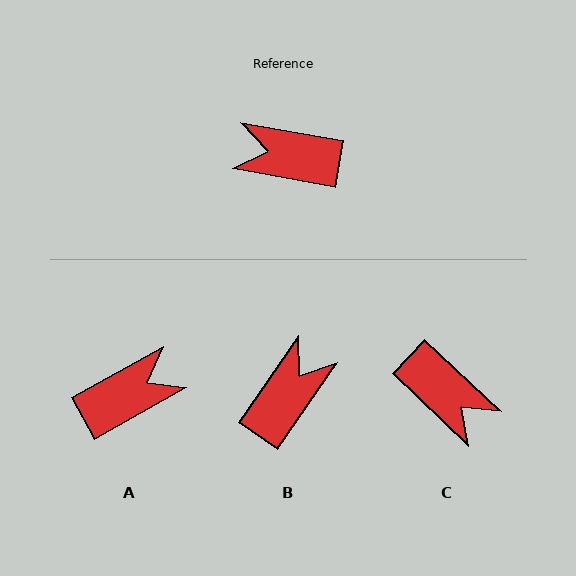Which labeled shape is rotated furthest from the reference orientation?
C, about 147 degrees away.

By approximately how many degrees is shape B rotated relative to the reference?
Approximately 115 degrees clockwise.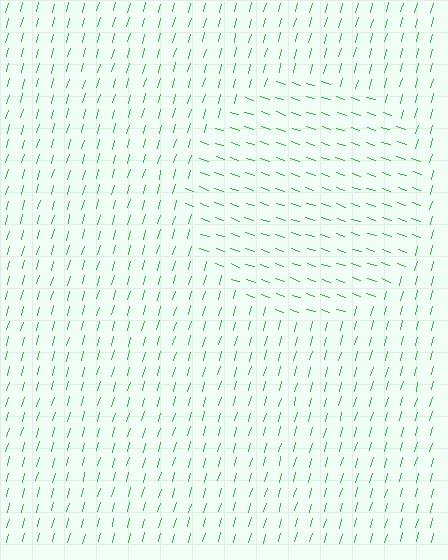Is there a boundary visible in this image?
Yes, there is a texture boundary formed by a change in line orientation.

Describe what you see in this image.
The image is filled with small green line segments. A circle region in the image has lines oriented differently from the surrounding lines, creating a visible texture boundary.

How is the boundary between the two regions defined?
The boundary is defined purely by a change in line orientation (approximately 87 degrees difference). All lines are the same color and thickness.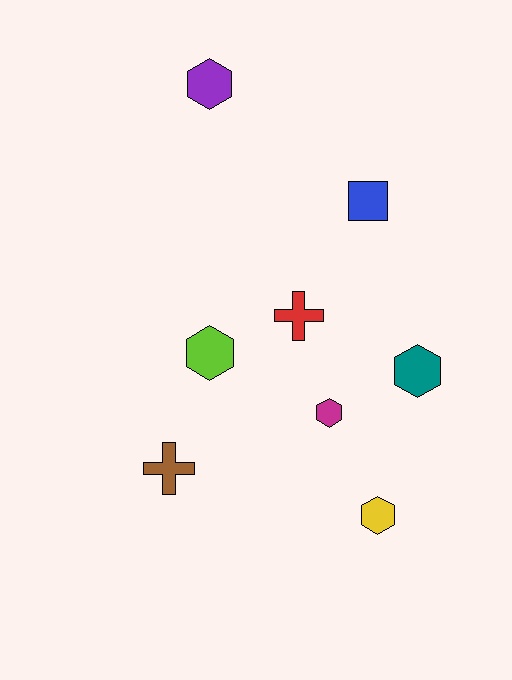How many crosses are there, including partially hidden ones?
There are 2 crosses.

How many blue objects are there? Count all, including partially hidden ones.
There is 1 blue object.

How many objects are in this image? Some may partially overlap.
There are 8 objects.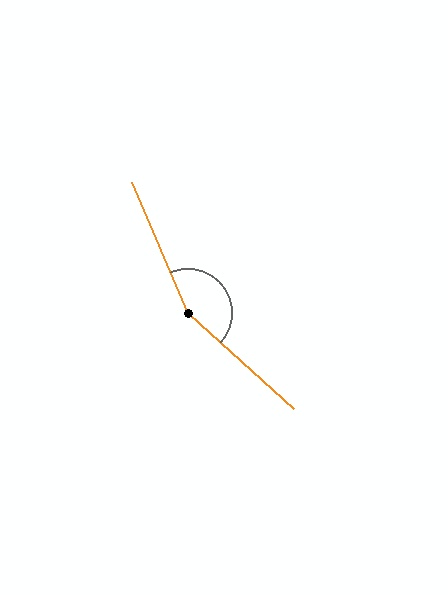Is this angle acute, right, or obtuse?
It is obtuse.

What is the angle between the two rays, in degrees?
Approximately 155 degrees.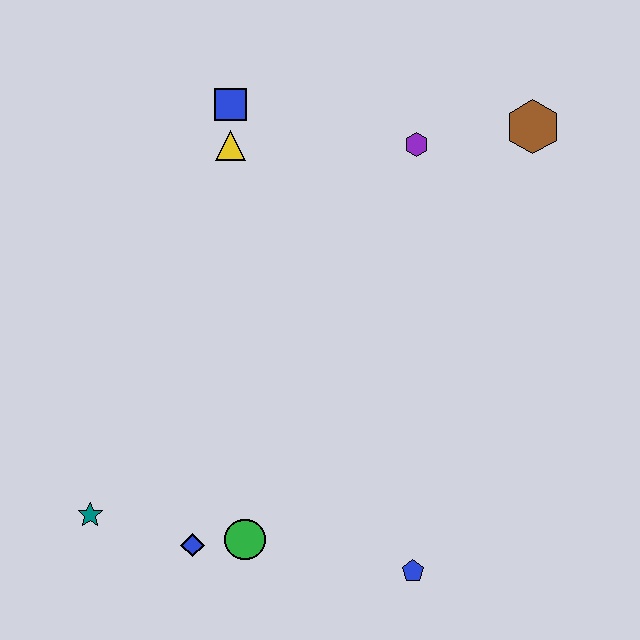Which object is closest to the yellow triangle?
The blue square is closest to the yellow triangle.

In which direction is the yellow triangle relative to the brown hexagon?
The yellow triangle is to the left of the brown hexagon.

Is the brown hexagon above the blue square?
No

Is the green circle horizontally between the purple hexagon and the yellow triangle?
Yes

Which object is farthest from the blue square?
The blue pentagon is farthest from the blue square.